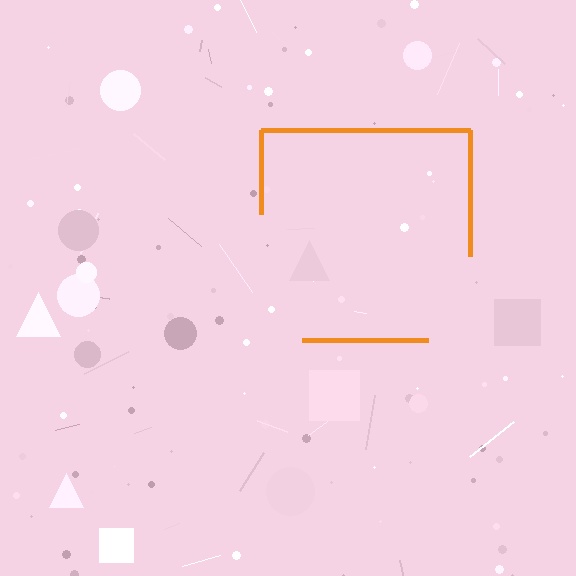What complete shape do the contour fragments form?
The contour fragments form a square.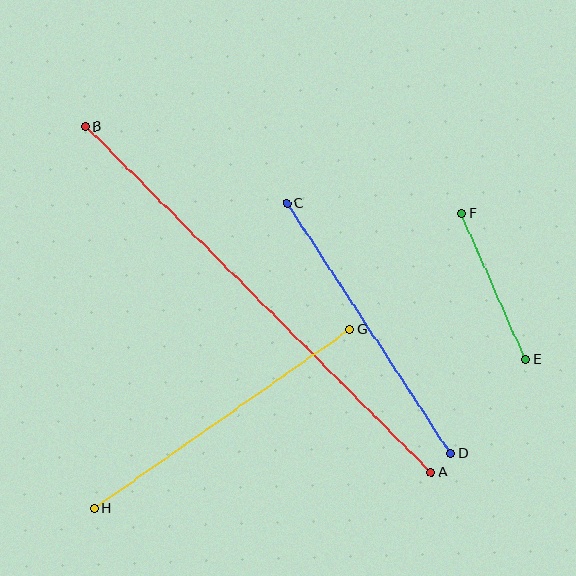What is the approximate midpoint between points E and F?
The midpoint is at approximately (494, 287) pixels.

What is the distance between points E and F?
The distance is approximately 160 pixels.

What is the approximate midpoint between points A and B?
The midpoint is at approximately (258, 299) pixels.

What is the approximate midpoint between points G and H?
The midpoint is at approximately (222, 419) pixels.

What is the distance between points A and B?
The distance is approximately 488 pixels.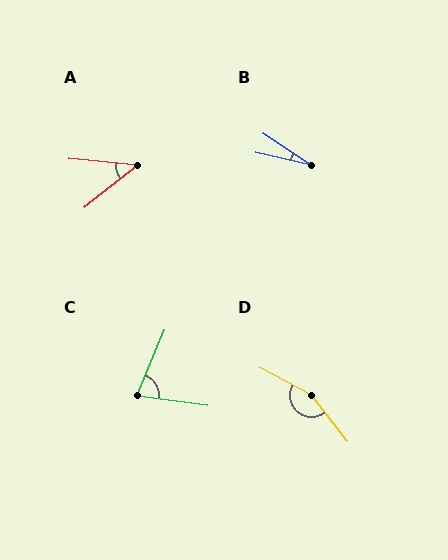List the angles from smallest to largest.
B (20°), A (44°), C (75°), D (156°).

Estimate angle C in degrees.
Approximately 75 degrees.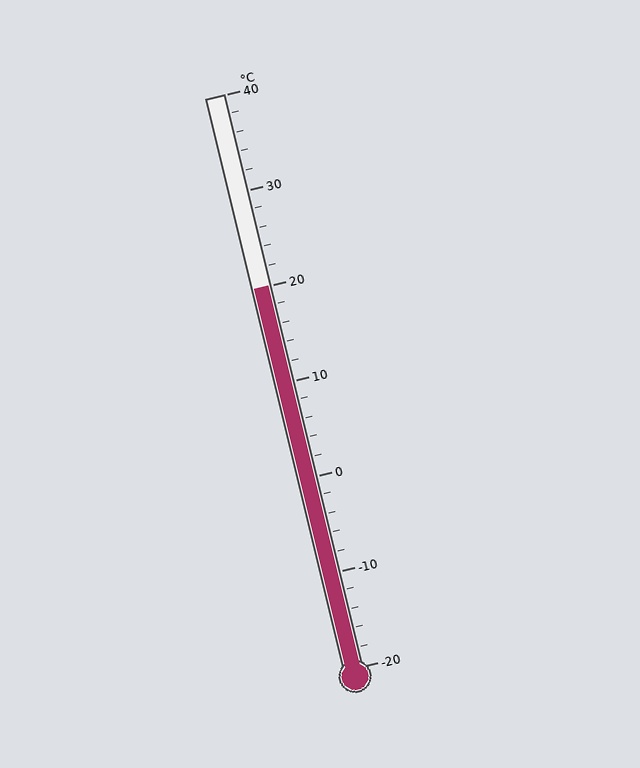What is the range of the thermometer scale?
The thermometer scale ranges from -20°C to 40°C.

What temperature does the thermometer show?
The thermometer shows approximately 20°C.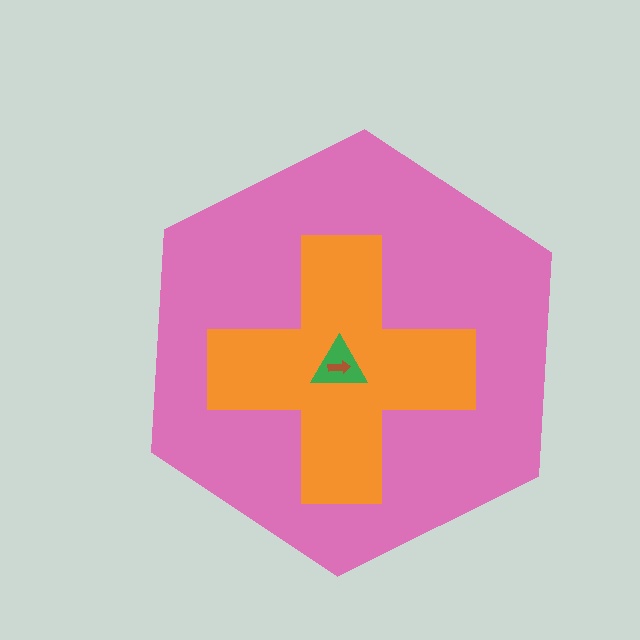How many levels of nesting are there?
4.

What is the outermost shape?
The pink hexagon.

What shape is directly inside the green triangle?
The brown arrow.